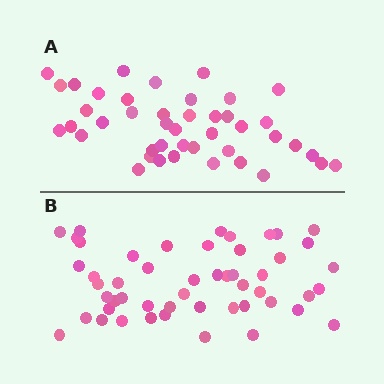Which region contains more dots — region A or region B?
Region B (the bottom region) has more dots.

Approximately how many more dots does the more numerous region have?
Region B has roughly 8 or so more dots than region A.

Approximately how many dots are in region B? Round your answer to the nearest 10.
About 50 dots. (The exact count is 51, which rounds to 50.)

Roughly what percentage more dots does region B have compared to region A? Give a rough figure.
About 20% more.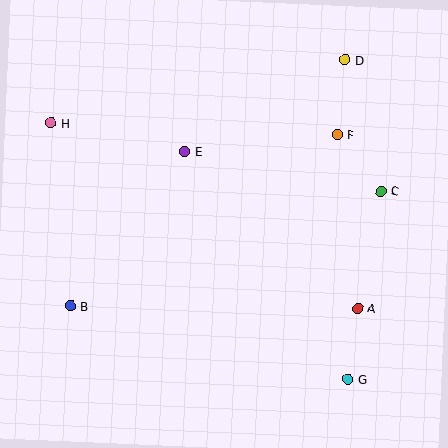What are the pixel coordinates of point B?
Point B is at (70, 306).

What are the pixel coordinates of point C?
Point C is at (381, 191).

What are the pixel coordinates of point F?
Point F is at (337, 134).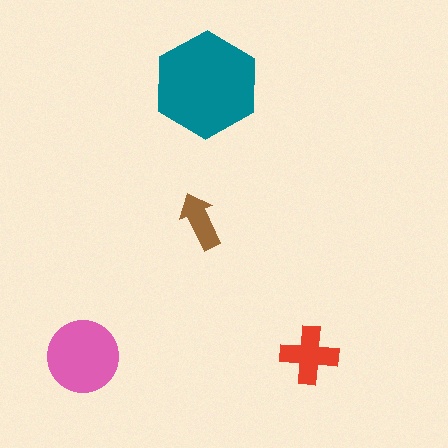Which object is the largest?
The teal hexagon.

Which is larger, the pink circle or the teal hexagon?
The teal hexagon.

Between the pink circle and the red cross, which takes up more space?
The pink circle.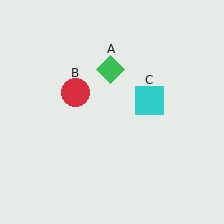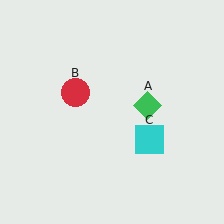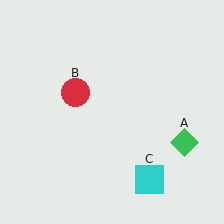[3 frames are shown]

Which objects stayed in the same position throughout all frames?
Red circle (object B) remained stationary.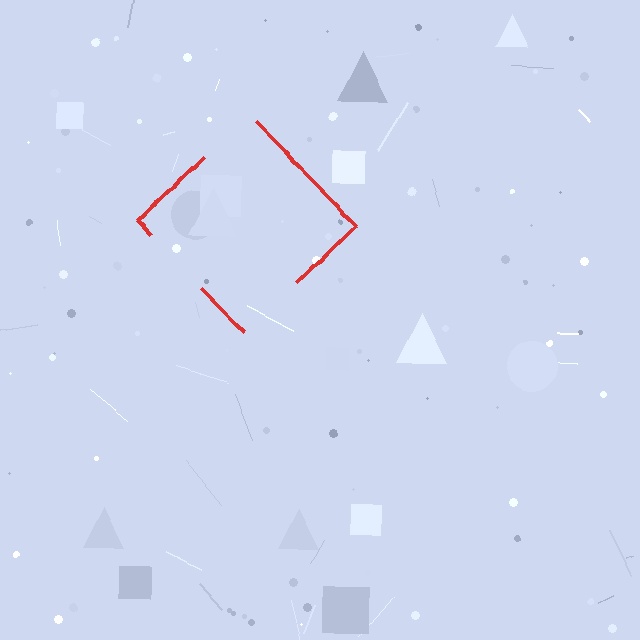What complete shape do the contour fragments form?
The contour fragments form a diamond.